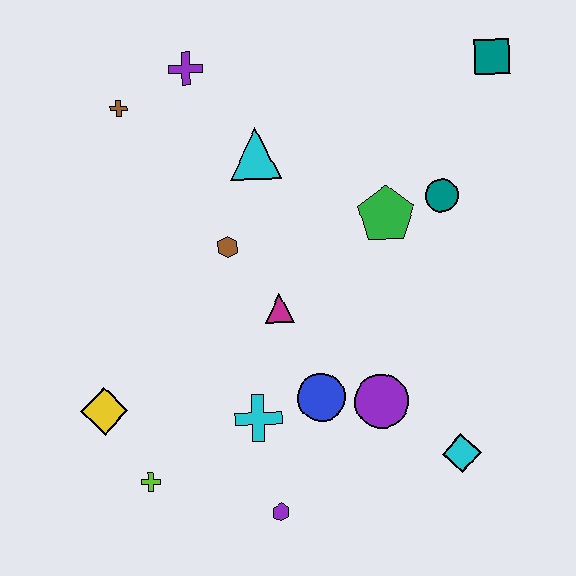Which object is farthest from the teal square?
The lime cross is farthest from the teal square.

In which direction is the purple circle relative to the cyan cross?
The purple circle is to the right of the cyan cross.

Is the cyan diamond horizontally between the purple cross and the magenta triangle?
No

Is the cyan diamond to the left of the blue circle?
No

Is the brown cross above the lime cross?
Yes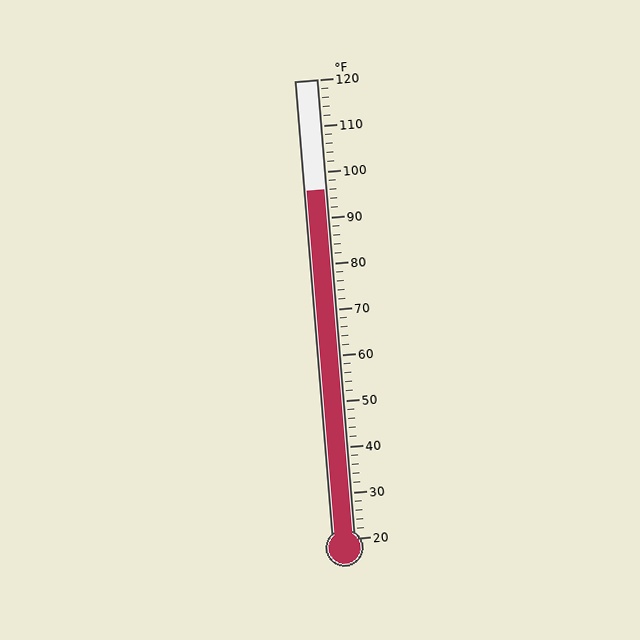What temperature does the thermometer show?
The thermometer shows approximately 96°F.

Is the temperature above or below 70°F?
The temperature is above 70°F.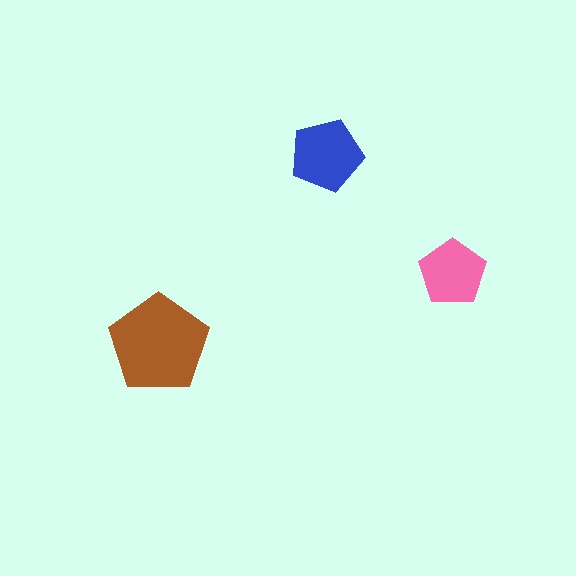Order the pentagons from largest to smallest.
the brown one, the blue one, the pink one.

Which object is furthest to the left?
The brown pentagon is leftmost.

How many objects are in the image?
There are 3 objects in the image.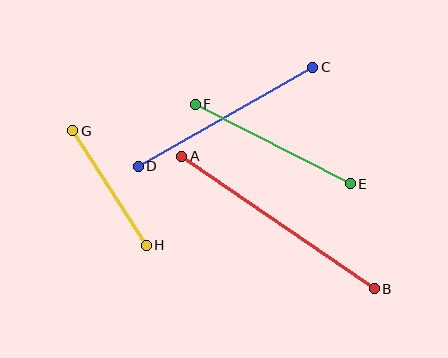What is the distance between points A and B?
The distance is approximately 233 pixels.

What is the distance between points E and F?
The distance is approximately 174 pixels.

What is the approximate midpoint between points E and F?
The midpoint is at approximately (273, 144) pixels.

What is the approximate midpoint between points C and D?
The midpoint is at approximately (226, 117) pixels.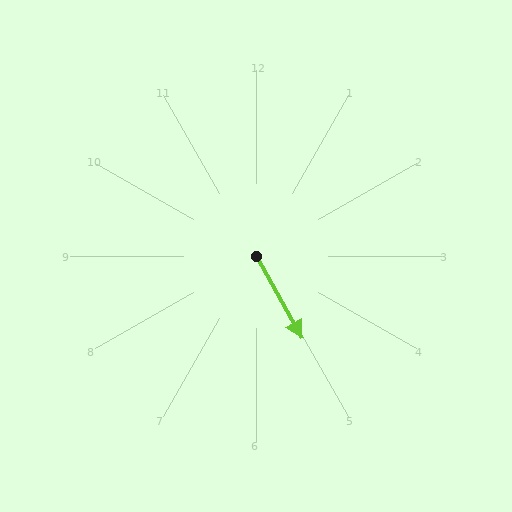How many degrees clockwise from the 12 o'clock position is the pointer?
Approximately 151 degrees.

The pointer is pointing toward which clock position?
Roughly 5 o'clock.